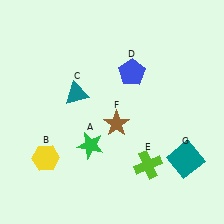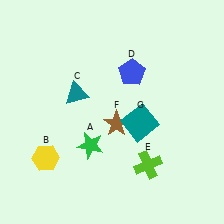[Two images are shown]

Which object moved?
The teal square (G) moved left.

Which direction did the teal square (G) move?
The teal square (G) moved left.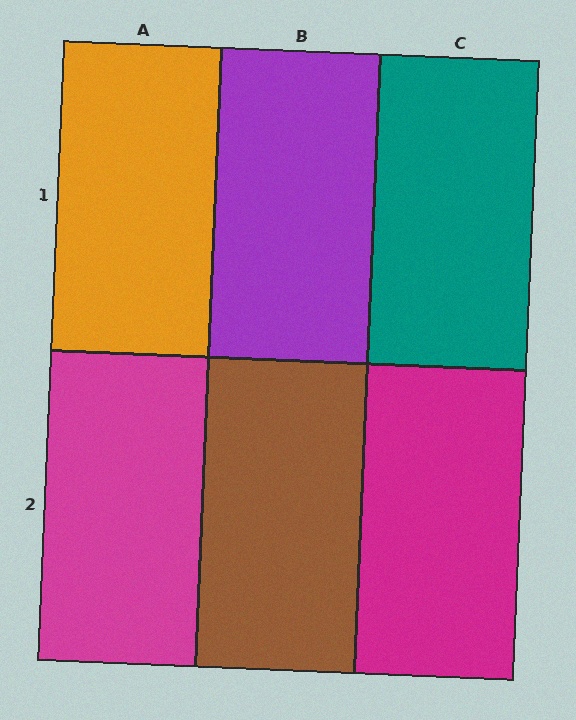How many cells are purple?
1 cell is purple.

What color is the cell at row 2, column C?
Magenta.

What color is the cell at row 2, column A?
Magenta.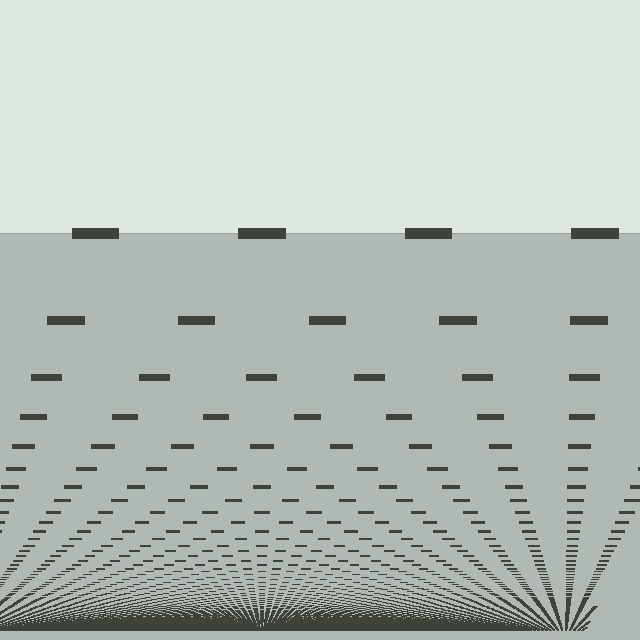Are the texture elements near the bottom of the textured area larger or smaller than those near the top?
Smaller. The gradient is inverted — elements near the bottom are smaller and denser.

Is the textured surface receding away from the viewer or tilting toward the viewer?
The surface appears to tilt toward the viewer. Texture elements get larger and sparser toward the top.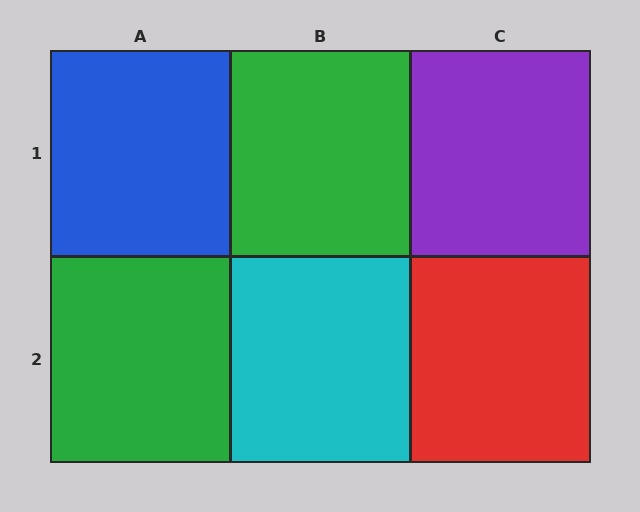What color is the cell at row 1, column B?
Green.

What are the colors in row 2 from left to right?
Green, cyan, red.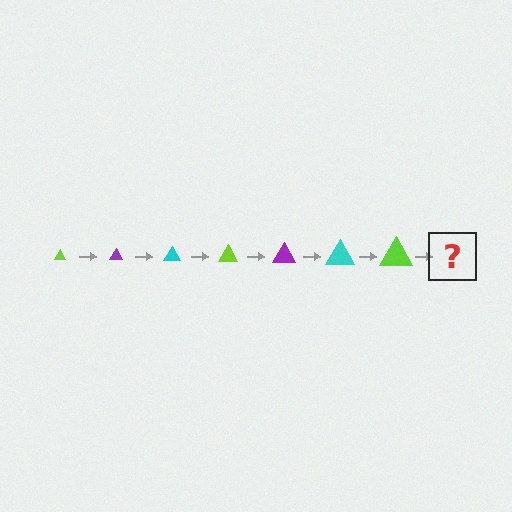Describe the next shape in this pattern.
It should be a purple triangle, larger than the previous one.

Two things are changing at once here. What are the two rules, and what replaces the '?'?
The two rules are that the triangle grows larger each step and the color cycles through lime, purple, and cyan. The '?' should be a purple triangle, larger than the previous one.